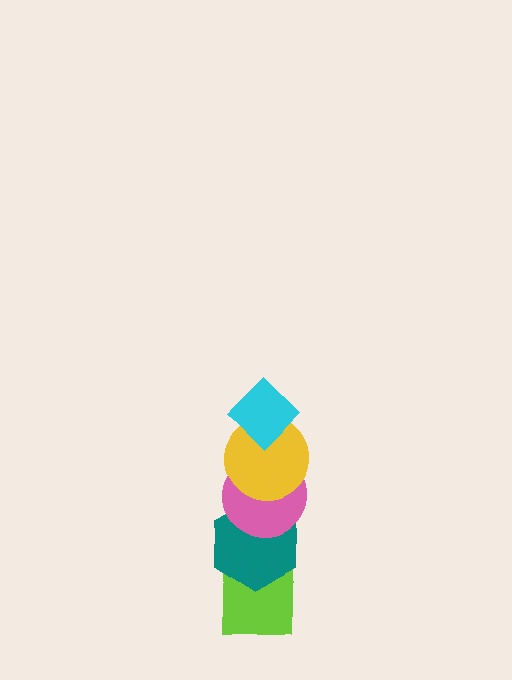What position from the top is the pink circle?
The pink circle is 3rd from the top.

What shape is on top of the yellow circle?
The cyan diamond is on top of the yellow circle.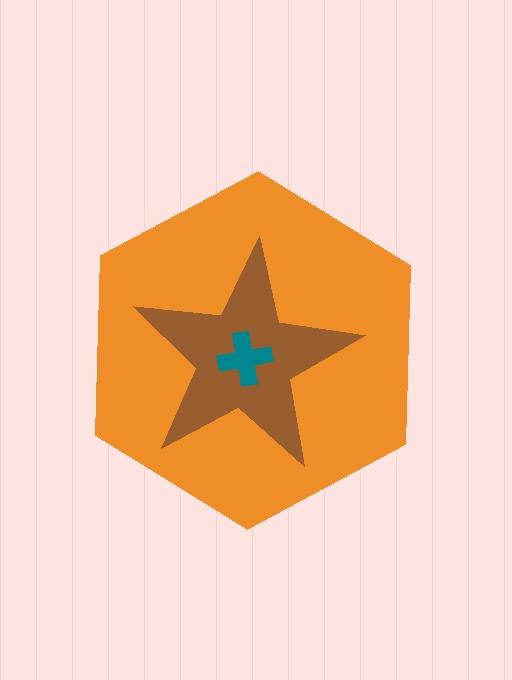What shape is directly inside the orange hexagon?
The brown star.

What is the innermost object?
The teal cross.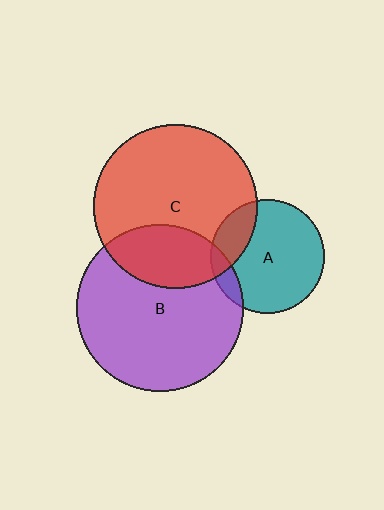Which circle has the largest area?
Circle B (purple).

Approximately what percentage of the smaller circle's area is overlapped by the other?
Approximately 25%.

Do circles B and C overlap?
Yes.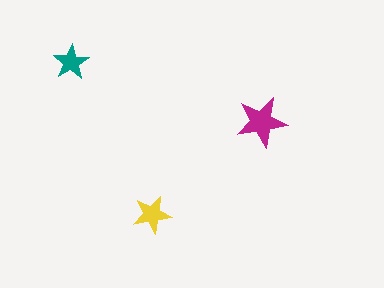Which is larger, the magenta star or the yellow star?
The magenta one.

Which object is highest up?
The teal star is topmost.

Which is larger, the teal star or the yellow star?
The yellow one.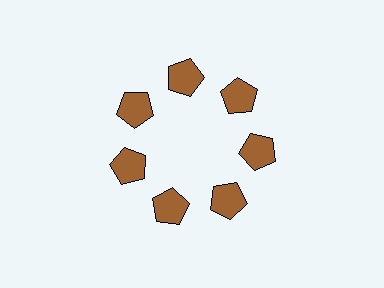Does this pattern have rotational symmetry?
Yes, this pattern has 7-fold rotational symmetry. It looks the same after rotating 51 degrees around the center.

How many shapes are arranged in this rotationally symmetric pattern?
There are 7 shapes, arranged in 7 groups of 1.